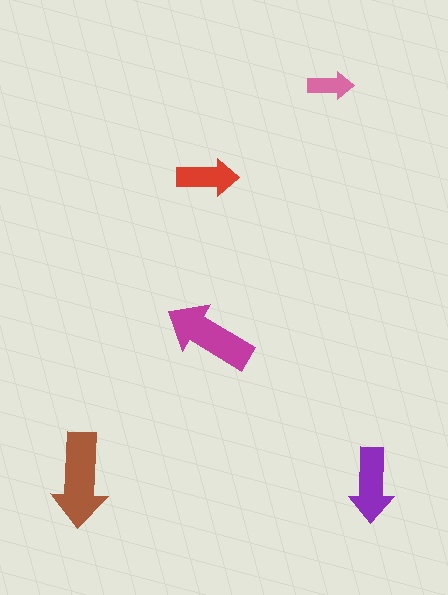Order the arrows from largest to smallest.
the brown one, the magenta one, the purple one, the red one, the pink one.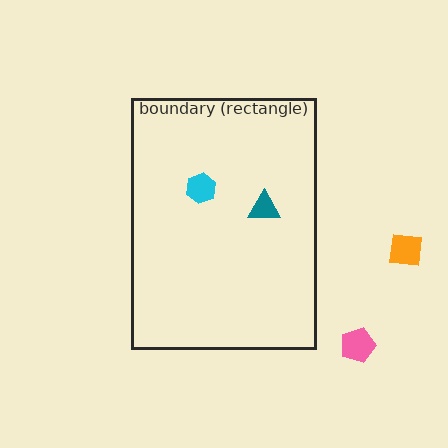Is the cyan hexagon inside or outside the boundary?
Inside.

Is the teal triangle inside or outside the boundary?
Inside.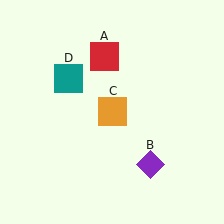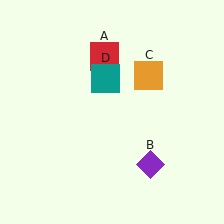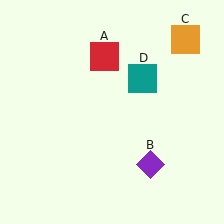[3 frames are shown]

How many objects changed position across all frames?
2 objects changed position: orange square (object C), teal square (object D).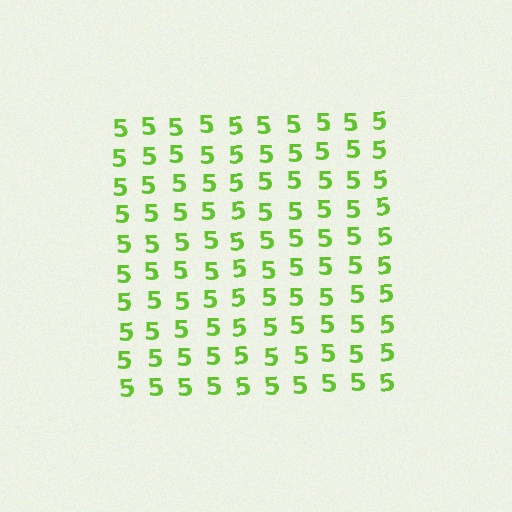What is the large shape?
The large shape is a square.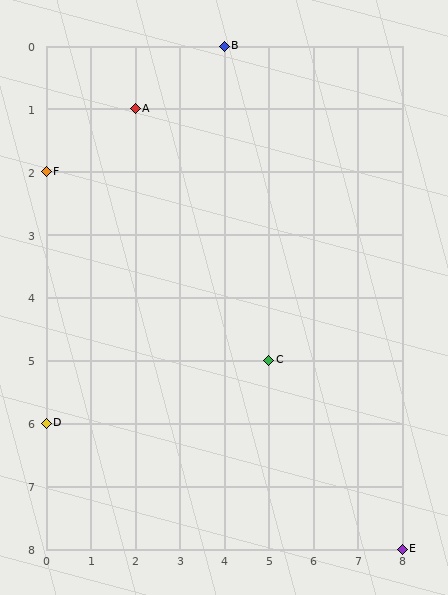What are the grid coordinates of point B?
Point B is at grid coordinates (4, 0).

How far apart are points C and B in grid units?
Points C and B are 1 column and 5 rows apart (about 5.1 grid units diagonally).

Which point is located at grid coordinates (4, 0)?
Point B is at (4, 0).